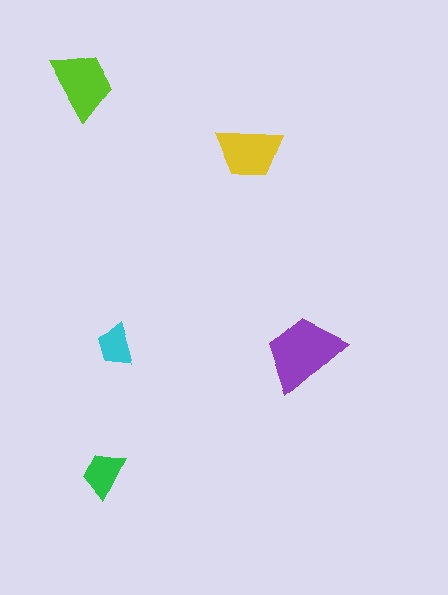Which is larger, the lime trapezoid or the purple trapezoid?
The purple one.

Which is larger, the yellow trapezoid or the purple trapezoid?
The purple one.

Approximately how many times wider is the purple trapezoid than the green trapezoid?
About 1.5 times wider.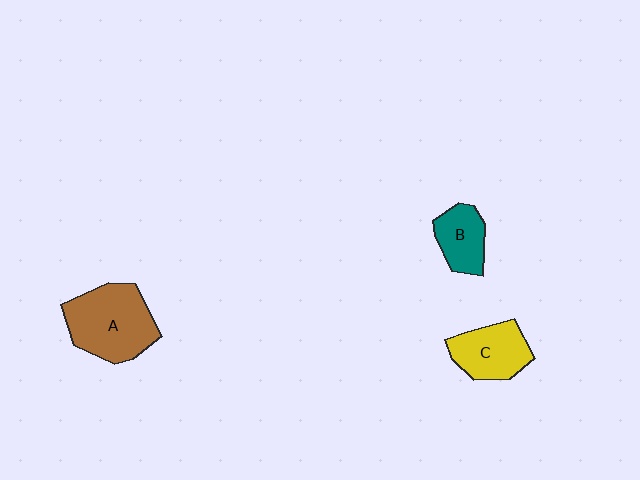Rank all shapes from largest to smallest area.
From largest to smallest: A (brown), C (yellow), B (teal).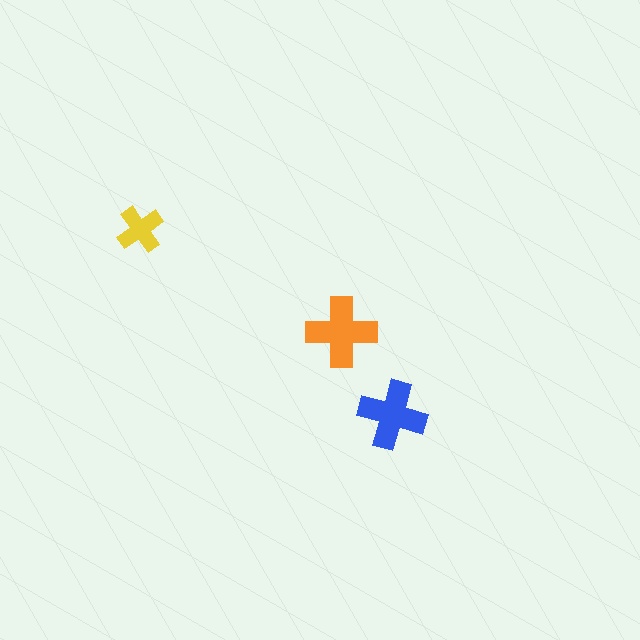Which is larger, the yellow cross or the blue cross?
The blue one.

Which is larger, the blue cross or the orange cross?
The orange one.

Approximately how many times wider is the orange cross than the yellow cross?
About 1.5 times wider.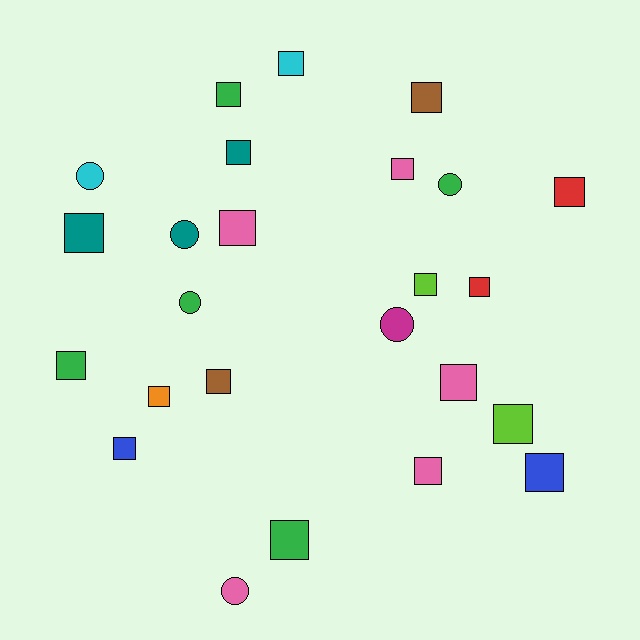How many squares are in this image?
There are 19 squares.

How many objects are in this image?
There are 25 objects.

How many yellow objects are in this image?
There are no yellow objects.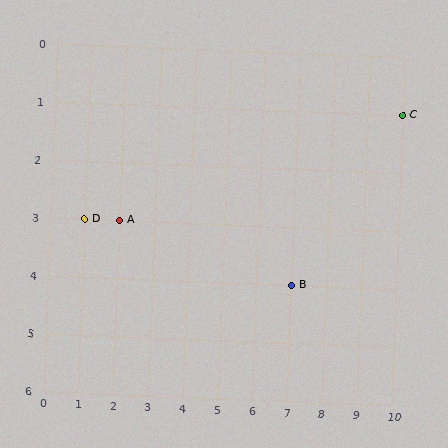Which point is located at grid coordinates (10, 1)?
Point C is at (10, 1).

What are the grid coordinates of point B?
Point B is at grid coordinates (7, 4).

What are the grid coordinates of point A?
Point A is at grid coordinates (2, 3).